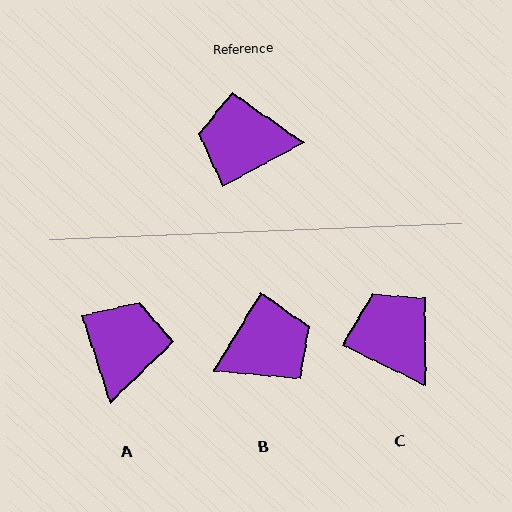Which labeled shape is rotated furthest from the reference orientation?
B, about 150 degrees away.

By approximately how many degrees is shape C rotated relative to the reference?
Approximately 55 degrees clockwise.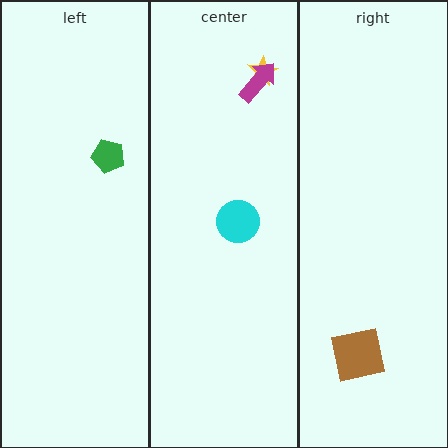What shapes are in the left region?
The green pentagon.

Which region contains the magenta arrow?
The center region.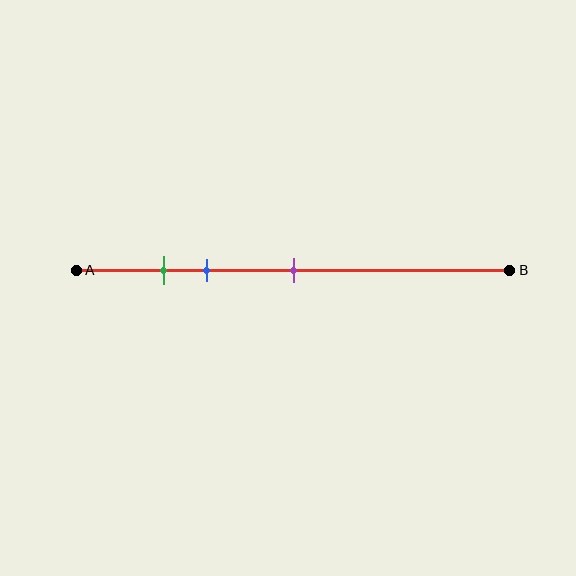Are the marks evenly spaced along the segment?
No, the marks are not evenly spaced.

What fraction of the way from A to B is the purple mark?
The purple mark is approximately 50% (0.5) of the way from A to B.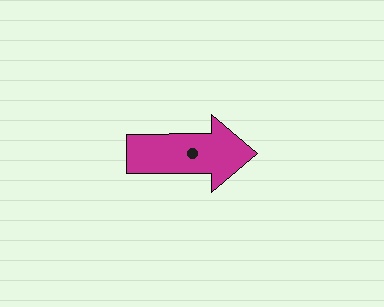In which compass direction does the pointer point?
East.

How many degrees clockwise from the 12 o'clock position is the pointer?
Approximately 90 degrees.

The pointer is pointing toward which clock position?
Roughly 3 o'clock.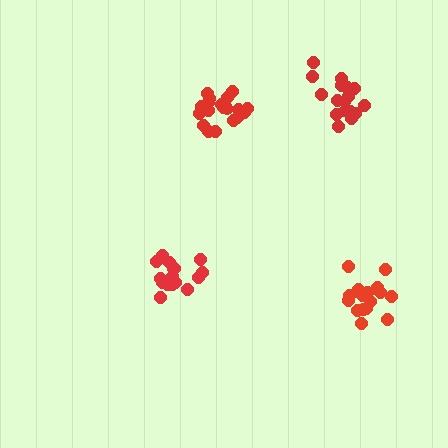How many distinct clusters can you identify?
There are 4 distinct clusters.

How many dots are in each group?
Group 1: 16 dots, Group 2: 18 dots, Group 3: 16 dots, Group 4: 19 dots (69 total).